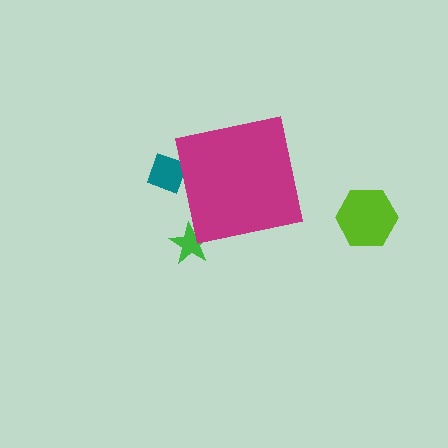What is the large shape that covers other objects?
A magenta square.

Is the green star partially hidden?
Yes, the green star is partially hidden behind the magenta square.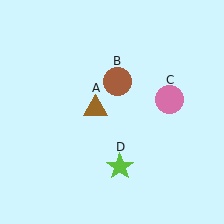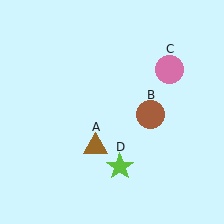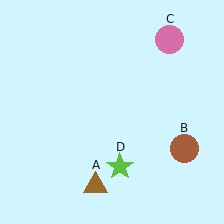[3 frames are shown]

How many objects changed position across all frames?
3 objects changed position: brown triangle (object A), brown circle (object B), pink circle (object C).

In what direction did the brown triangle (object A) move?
The brown triangle (object A) moved down.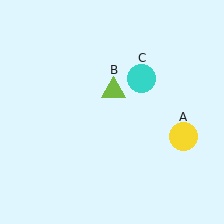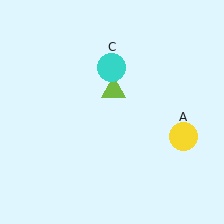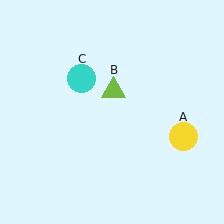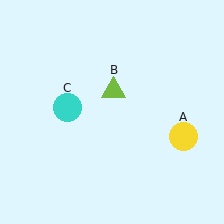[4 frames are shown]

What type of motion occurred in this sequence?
The cyan circle (object C) rotated counterclockwise around the center of the scene.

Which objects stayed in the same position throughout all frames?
Yellow circle (object A) and lime triangle (object B) remained stationary.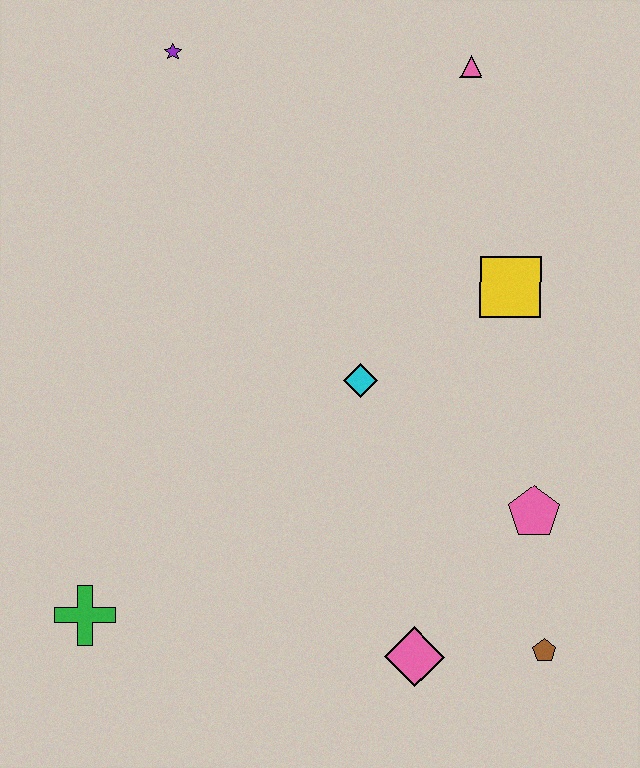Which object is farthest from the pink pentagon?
The purple star is farthest from the pink pentagon.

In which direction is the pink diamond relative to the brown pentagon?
The pink diamond is to the left of the brown pentagon.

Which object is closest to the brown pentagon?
The pink diamond is closest to the brown pentagon.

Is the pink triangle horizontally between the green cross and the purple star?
No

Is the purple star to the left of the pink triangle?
Yes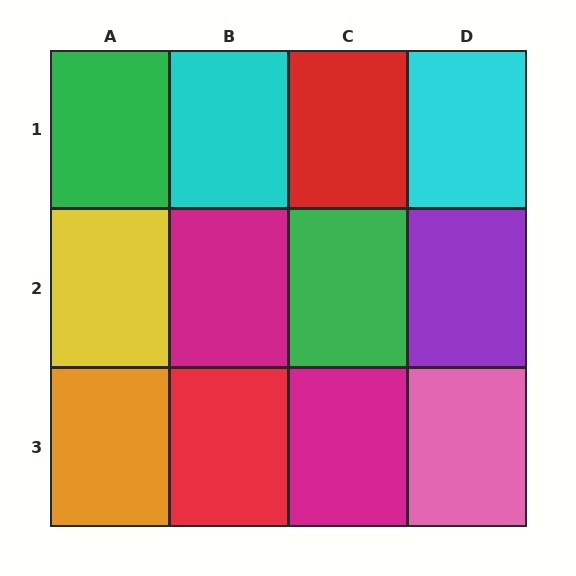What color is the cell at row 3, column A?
Orange.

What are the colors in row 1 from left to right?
Green, cyan, red, cyan.